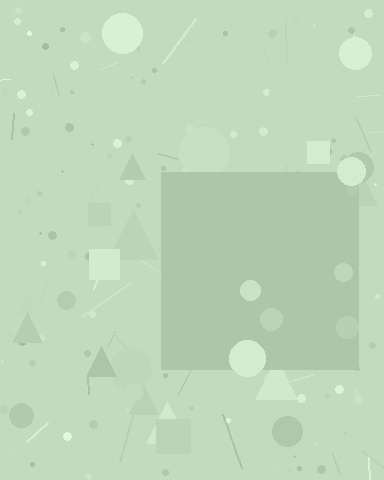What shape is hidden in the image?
A square is hidden in the image.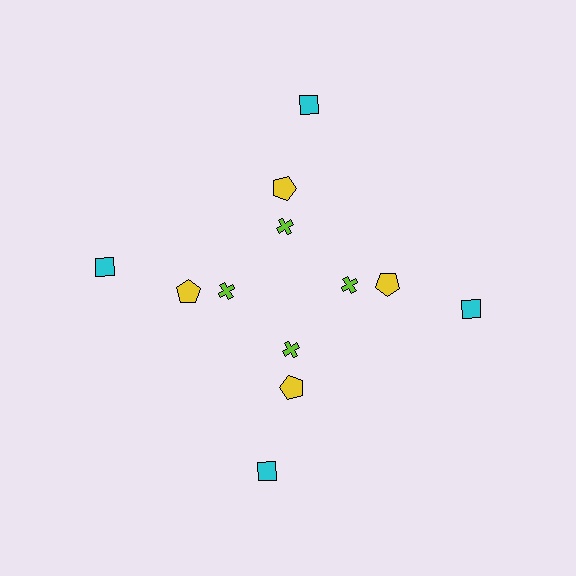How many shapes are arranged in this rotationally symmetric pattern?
There are 12 shapes, arranged in 4 groups of 3.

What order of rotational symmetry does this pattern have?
This pattern has 4-fold rotational symmetry.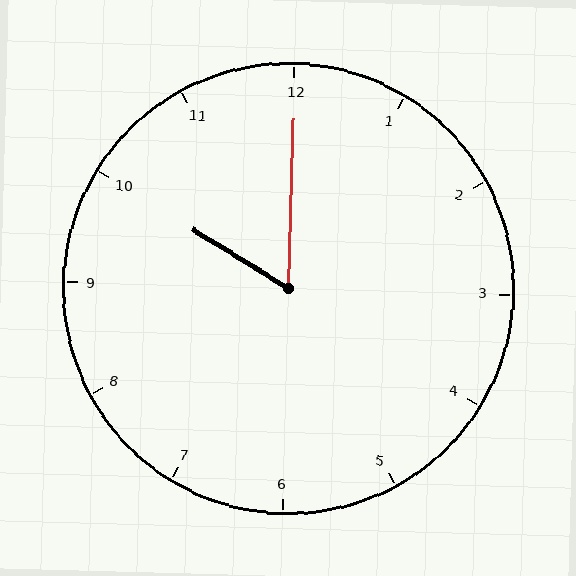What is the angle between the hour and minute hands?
Approximately 60 degrees.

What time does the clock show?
10:00.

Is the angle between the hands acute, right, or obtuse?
It is acute.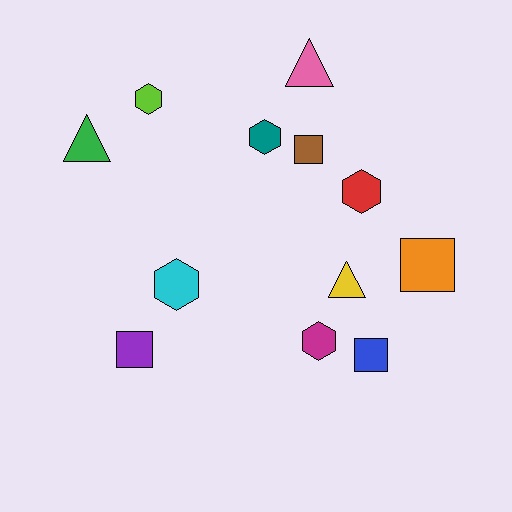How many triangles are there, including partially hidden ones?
There are 3 triangles.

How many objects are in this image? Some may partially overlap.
There are 12 objects.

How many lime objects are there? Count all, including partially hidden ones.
There is 1 lime object.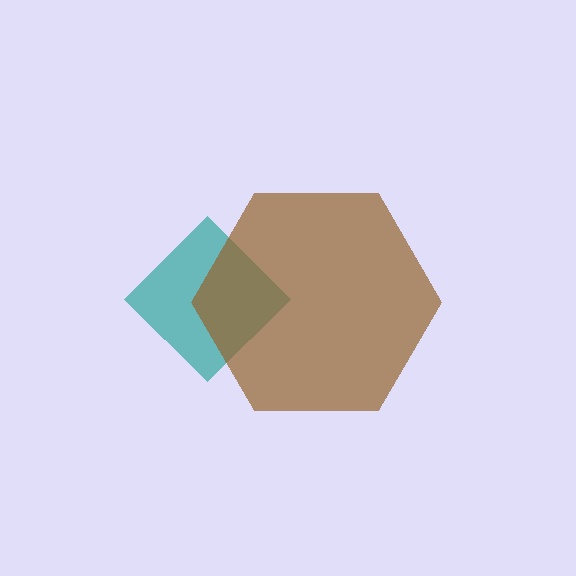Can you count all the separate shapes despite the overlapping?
Yes, there are 2 separate shapes.